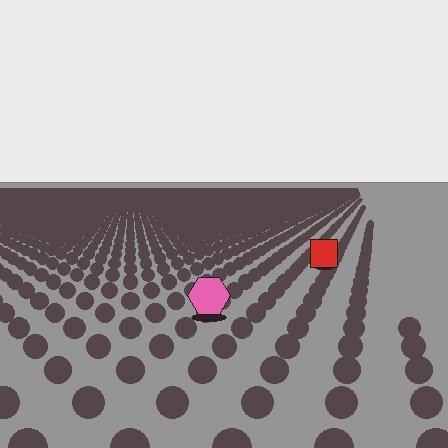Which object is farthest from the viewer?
The red square is farthest from the viewer. It appears smaller and the ground texture around it is denser.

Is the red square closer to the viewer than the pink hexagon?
No. The pink hexagon is closer — you can tell from the texture gradient: the ground texture is coarser near it.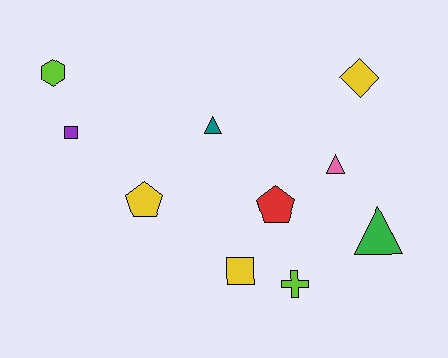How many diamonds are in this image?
There is 1 diamond.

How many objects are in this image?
There are 10 objects.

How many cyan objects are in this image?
There are no cyan objects.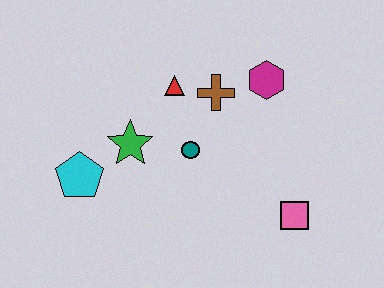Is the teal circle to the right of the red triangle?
Yes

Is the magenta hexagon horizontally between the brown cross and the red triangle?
No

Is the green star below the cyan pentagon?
No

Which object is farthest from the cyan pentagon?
The pink square is farthest from the cyan pentagon.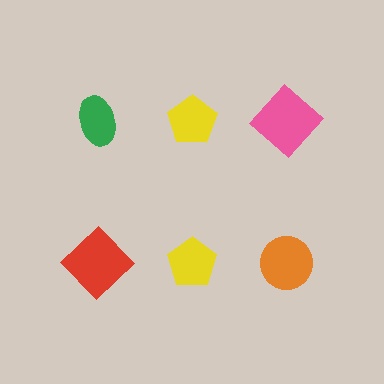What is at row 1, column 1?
A green ellipse.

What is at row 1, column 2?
A yellow pentagon.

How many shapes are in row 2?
3 shapes.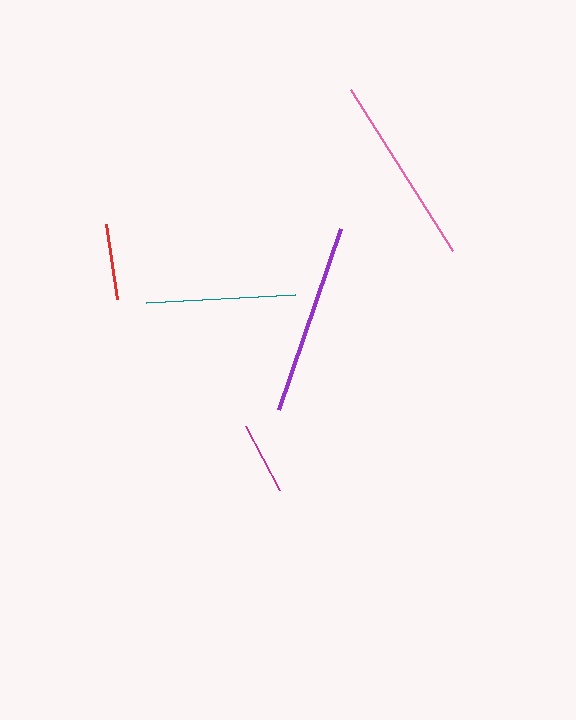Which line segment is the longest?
The purple line is the longest at approximately 191 pixels.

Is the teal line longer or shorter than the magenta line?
The teal line is longer than the magenta line.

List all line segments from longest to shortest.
From longest to shortest: purple, pink, teal, red, magenta.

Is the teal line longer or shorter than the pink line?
The pink line is longer than the teal line.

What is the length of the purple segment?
The purple segment is approximately 191 pixels long.